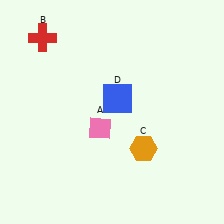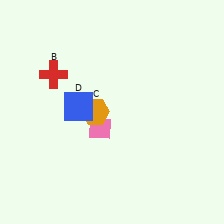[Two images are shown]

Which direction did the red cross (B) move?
The red cross (B) moved down.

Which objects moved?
The objects that moved are: the red cross (B), the orange hexagon (C), the blue square (D).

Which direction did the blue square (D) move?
The blue square (D) moved left.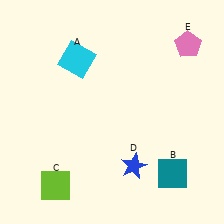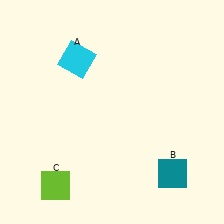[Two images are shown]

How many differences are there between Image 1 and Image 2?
There are 2 differences between the two images.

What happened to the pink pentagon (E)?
The pink pentagon (E) was removed in Image 2. It was in the top-right area of Image 1.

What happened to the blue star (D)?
The blue star (D) was removed in Image 2. It was in the bottom-right area of Image 1.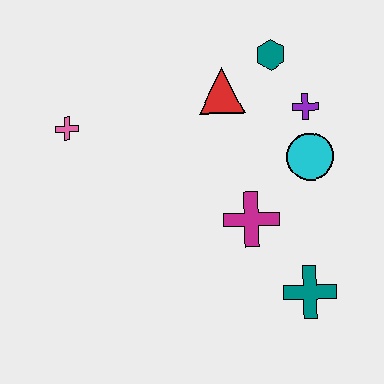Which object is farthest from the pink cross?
The teal cross is farthest from the pink cross.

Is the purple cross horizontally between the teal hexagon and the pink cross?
No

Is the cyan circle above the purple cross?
No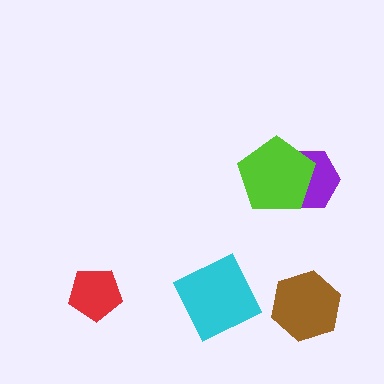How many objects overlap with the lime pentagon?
1 object overlaps with the lime pentagon.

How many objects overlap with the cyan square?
0 objects overlap with the cyan square.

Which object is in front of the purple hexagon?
The lime pentagon is in front of the purple hexagon.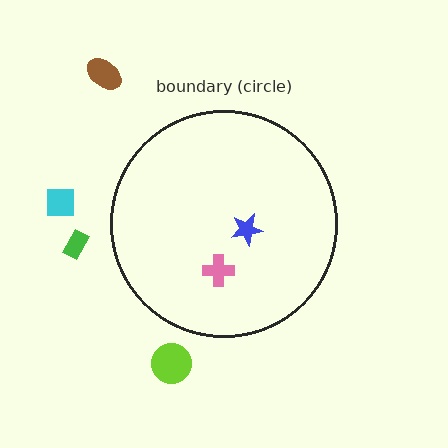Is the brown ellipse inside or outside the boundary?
Outside.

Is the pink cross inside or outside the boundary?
Inside.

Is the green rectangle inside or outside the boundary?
Outside.